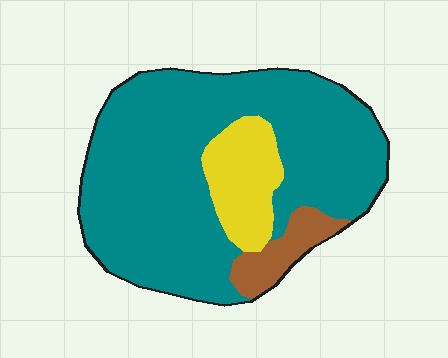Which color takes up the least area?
Brown, at roughly 10%.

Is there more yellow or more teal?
Teal.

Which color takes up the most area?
Teal, at roughly 80%.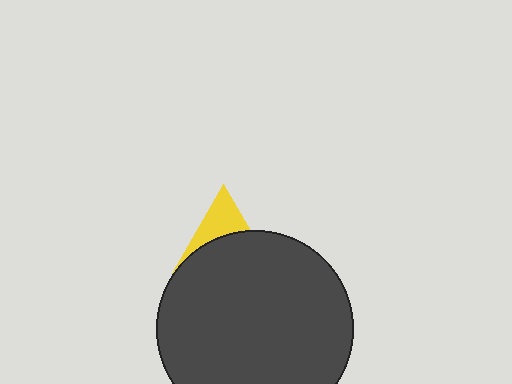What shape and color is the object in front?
The object in front is a dark gray circle.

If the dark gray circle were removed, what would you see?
You would see the complete yellow triangle.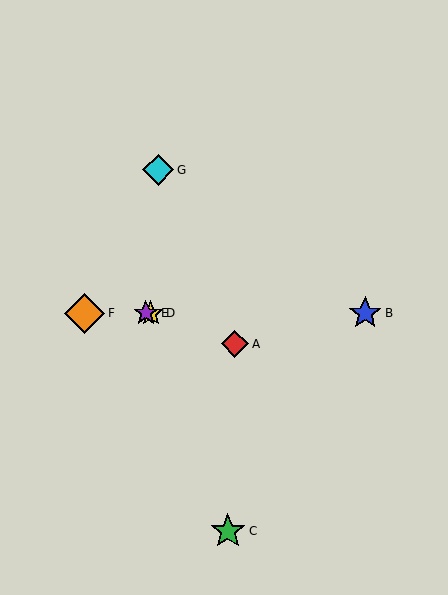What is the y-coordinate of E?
Object E is at y≈313.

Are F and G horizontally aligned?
No, F is at y≈313 and G is at y≈170.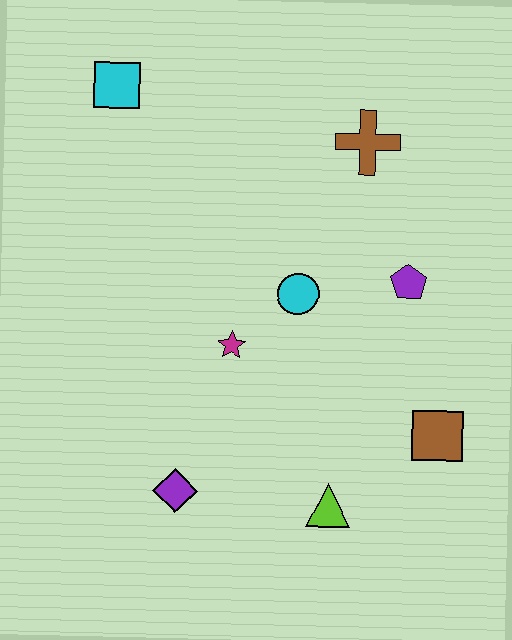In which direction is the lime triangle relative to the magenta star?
The lime triangle is below the magenta star.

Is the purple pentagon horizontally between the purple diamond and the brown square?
Yes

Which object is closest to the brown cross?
The purple pentagon is closest to the brown cross.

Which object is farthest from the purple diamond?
The cyan square is farthest from the purple diamond.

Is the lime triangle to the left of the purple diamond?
No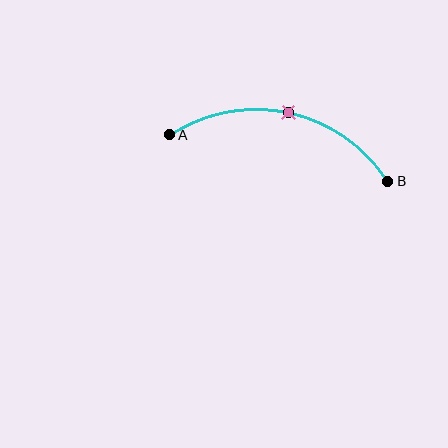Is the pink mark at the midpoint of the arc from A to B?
Yes. The pink mark lies on the arc at equal arc-length from both A and B — it is the arc midpoint.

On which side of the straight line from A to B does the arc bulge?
The arc bulges above the straight line connecting A and B.